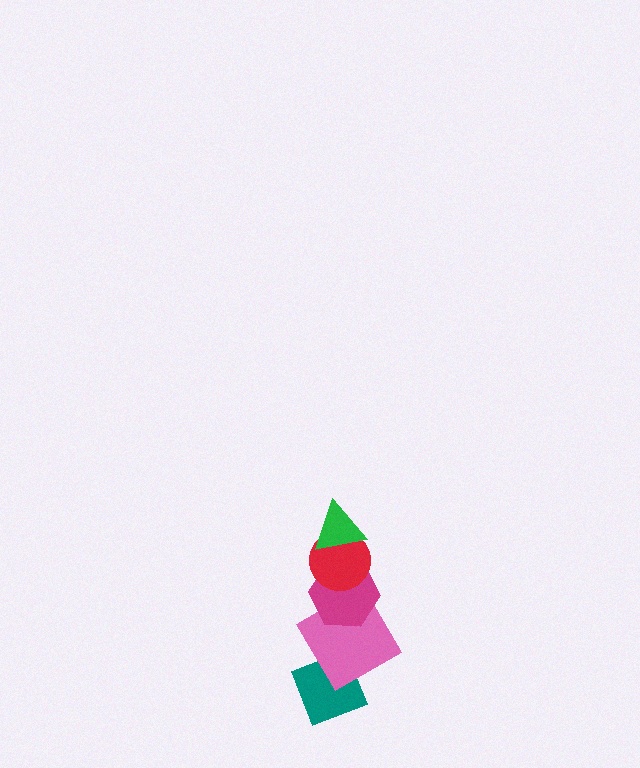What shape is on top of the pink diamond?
The magenta hexagon is on top of the pink diamond.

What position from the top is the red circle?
The red circle is 2nd from the top.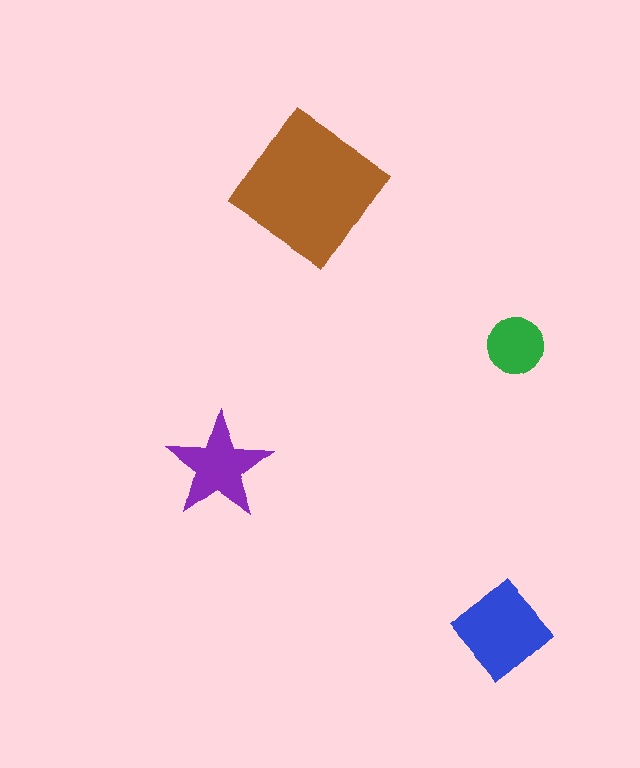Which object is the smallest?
The green circle.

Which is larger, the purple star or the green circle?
The purple star.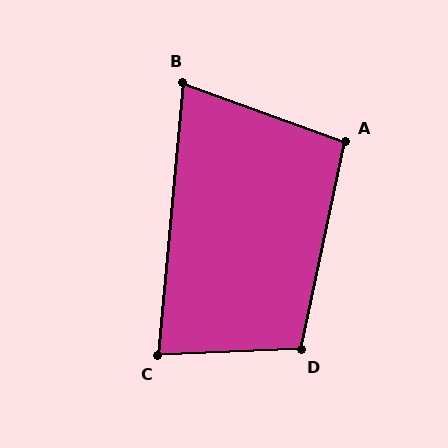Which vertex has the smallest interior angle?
B, at approximately 76 degrees.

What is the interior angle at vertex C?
Approximately 82 degrees (acute).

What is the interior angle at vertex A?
Approximately 98 degrees (obtuse).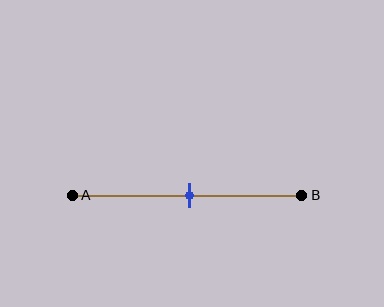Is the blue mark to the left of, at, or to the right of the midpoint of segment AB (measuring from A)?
The blue mark is approximately at the midpoint of segment AB.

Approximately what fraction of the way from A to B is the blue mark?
The blue mark is approximately 50% of the way from A to B.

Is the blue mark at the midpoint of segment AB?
Yes, the mark is approximately at the midpoint.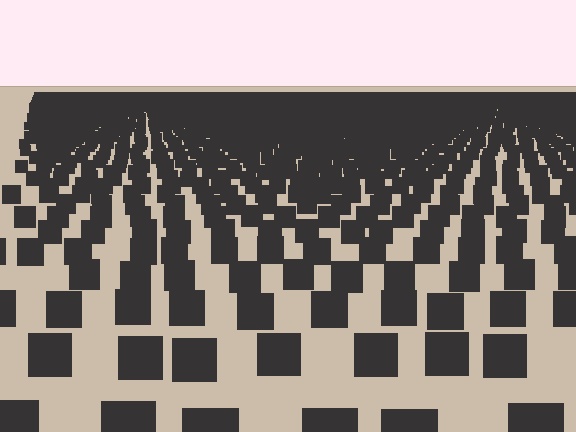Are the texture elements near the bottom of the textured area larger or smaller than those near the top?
Larger. Near the bottom, elements are closer to the viewer and appear at a bigger on-screen size.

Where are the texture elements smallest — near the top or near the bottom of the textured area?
Near the top.